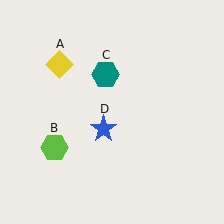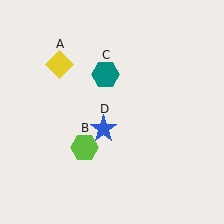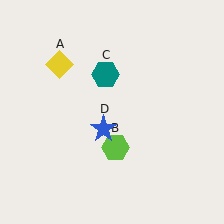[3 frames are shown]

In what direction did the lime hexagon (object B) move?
The lime hexagon (object B) moved right.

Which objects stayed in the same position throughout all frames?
Yellow diamond (object A) and teal hexagon (object C) and blue star (object D) remained stationary.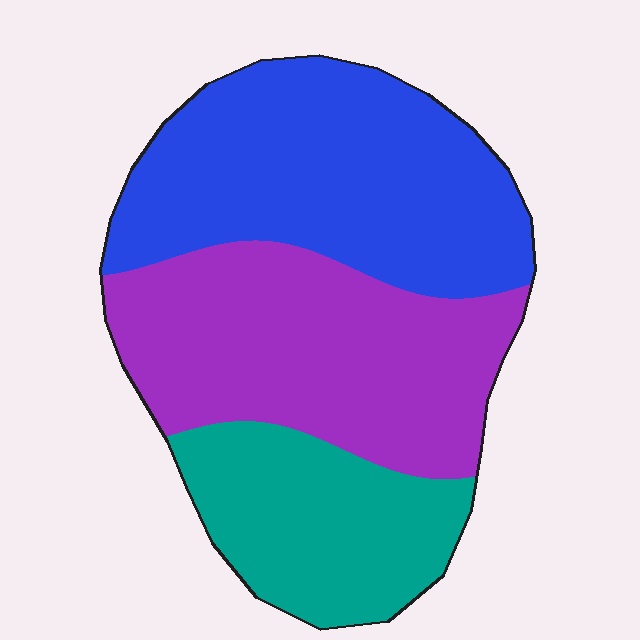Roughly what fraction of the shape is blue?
Blue covers around 40% of the shape.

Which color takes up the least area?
Teal, at roughly 25%.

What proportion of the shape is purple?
Purple covers 38% of the shape.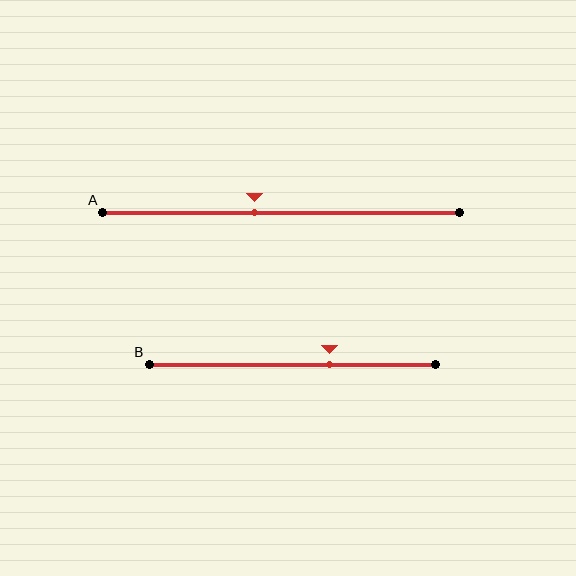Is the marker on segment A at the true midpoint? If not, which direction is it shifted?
No, the marker on segment A is shifted to the left by about 7% of the segment length.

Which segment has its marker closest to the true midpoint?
Segment A has its marker closest to the true midpoint.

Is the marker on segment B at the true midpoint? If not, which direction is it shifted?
No, the marker on segment B is shifted to the right by about 13% of the segment length.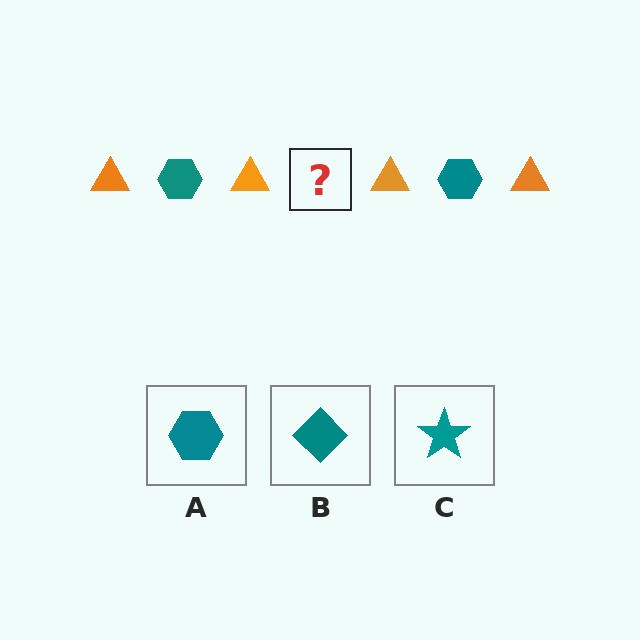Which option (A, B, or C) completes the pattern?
A.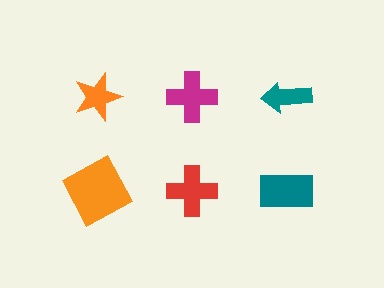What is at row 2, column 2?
A red cross.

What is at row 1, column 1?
An orange star.